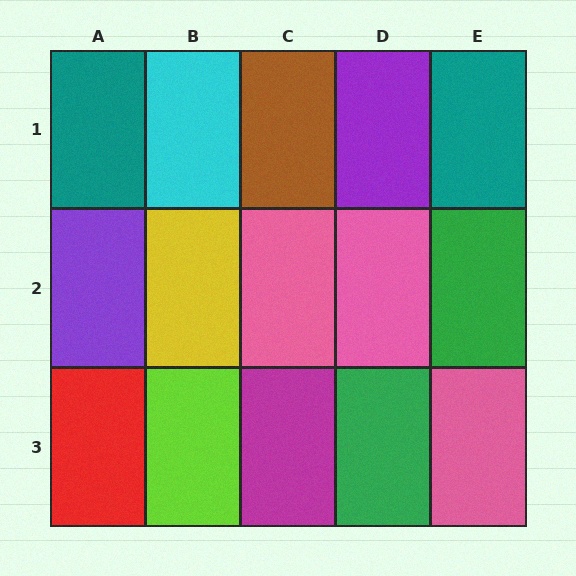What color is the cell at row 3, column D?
Green.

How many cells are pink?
3 cells are pink.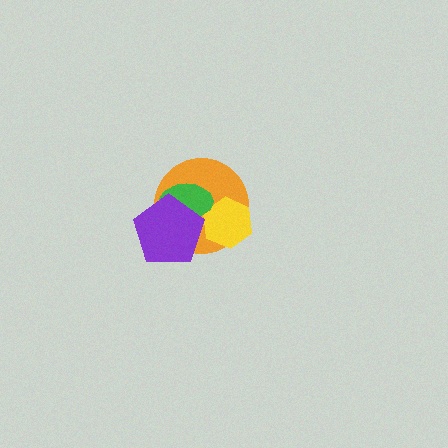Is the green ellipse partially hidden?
Yes, it is partially covered by another shape.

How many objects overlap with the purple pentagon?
2 objects overlap with the purple pentagon.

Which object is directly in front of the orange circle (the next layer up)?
The yellow hexagon is directly in front of the orange circle.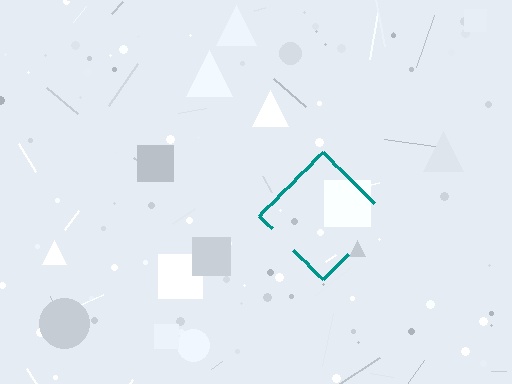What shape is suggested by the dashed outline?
The dashed outline suggests a diamond.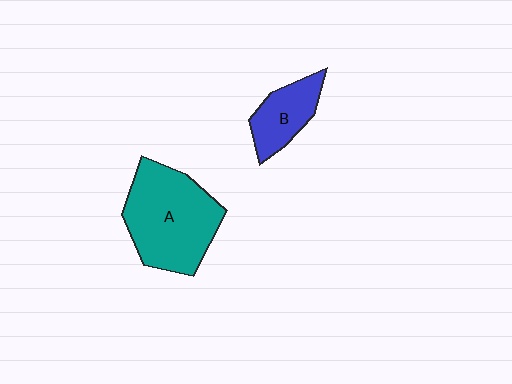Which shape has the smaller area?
Shape B (blue).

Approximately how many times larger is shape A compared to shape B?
Approximately 2.2 times.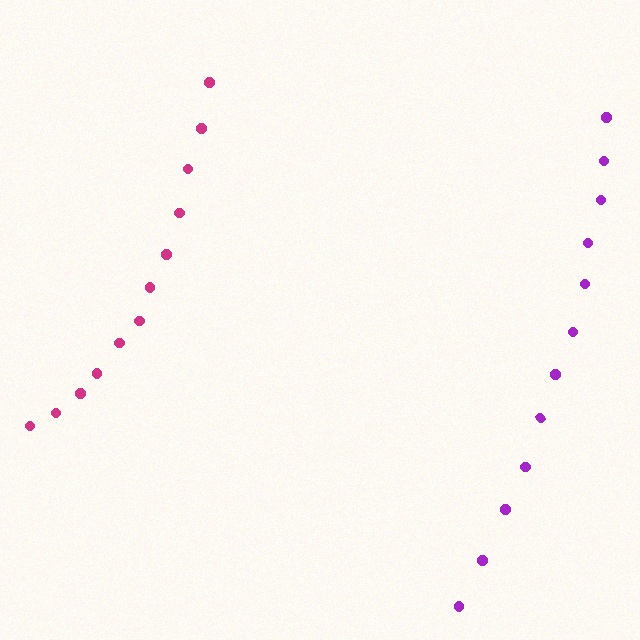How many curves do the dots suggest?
There are 2 distinct paths.